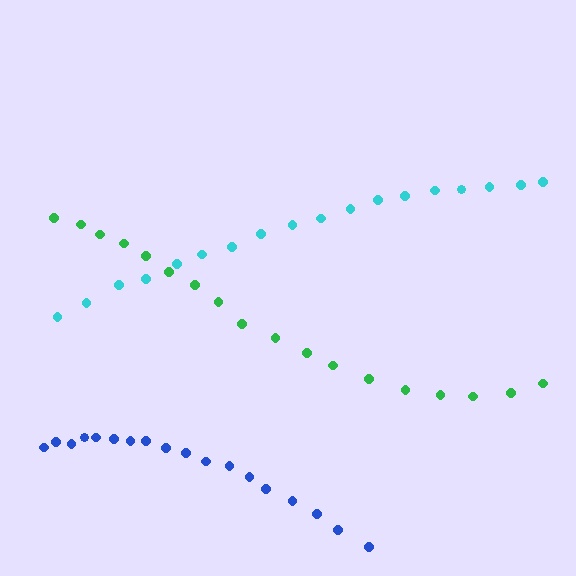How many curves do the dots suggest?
There are 3 distinct paths.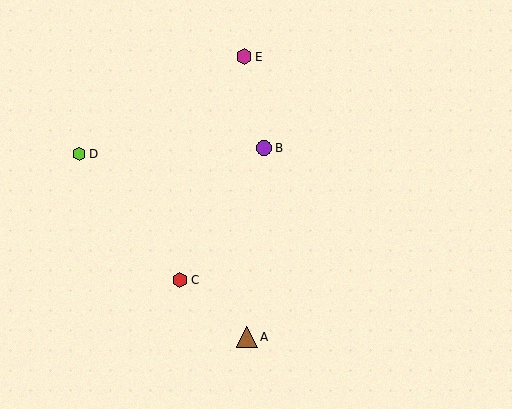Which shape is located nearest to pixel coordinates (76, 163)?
The lime hexagon (labeled D) at (79, 154) is nearest to that location.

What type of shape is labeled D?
Shape D is a lime hexagon.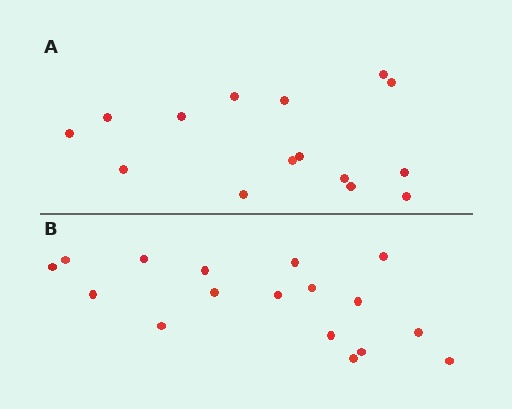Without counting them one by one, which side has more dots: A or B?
Region B (the bottom region) has more dots.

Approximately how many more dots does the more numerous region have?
Region B has just a few more — roughly 2 or 3 more dots than region A.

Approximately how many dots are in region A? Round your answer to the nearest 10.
About 20 dots. (The exact count is 15, which rounds to 20.)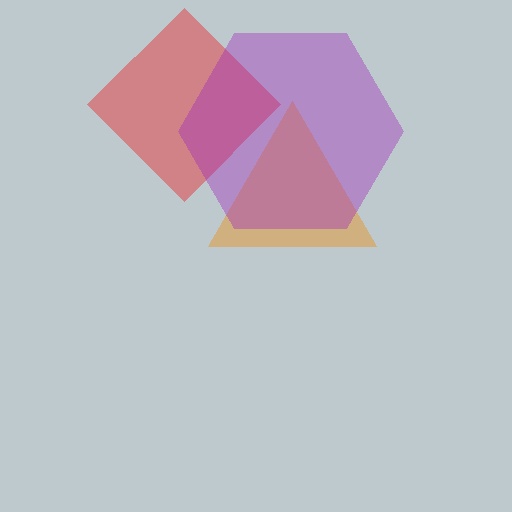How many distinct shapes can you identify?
There are 3 distinct shapes: an orange triangle, a red diamond, a purple hexagon.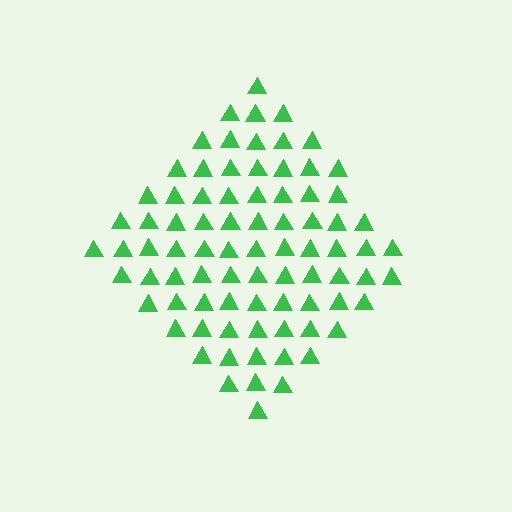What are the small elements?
The small elements are triangles.